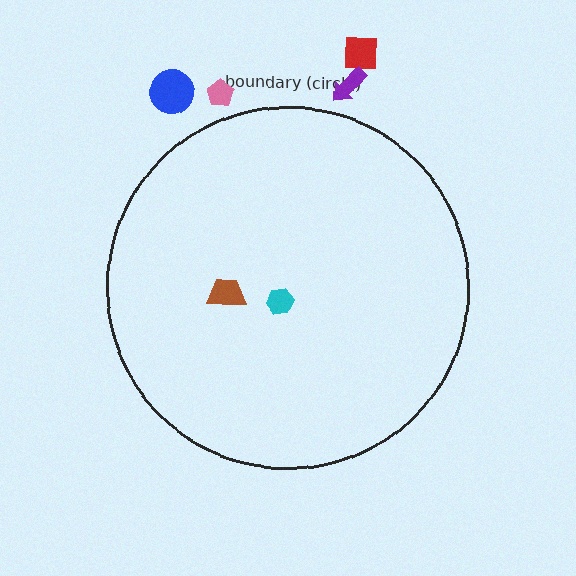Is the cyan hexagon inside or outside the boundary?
Inside.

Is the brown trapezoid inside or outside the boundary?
Inside.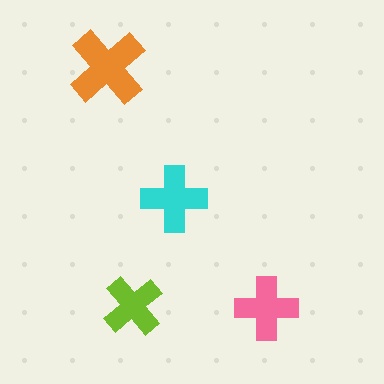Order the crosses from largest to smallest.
the orange one, the cyan one, the pink one, the lime one.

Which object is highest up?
The orange cross is topmost.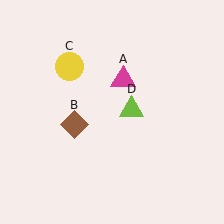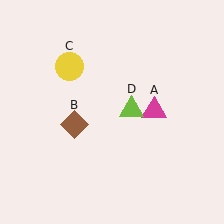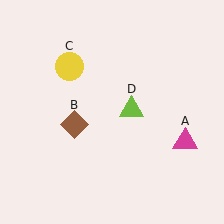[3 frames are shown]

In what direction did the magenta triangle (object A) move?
The magenta triangle (object A) moved down and to the right.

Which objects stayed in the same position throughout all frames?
Brown diamond (object B) and yellow circle (object C) and lime triangle (object D) remained stationary.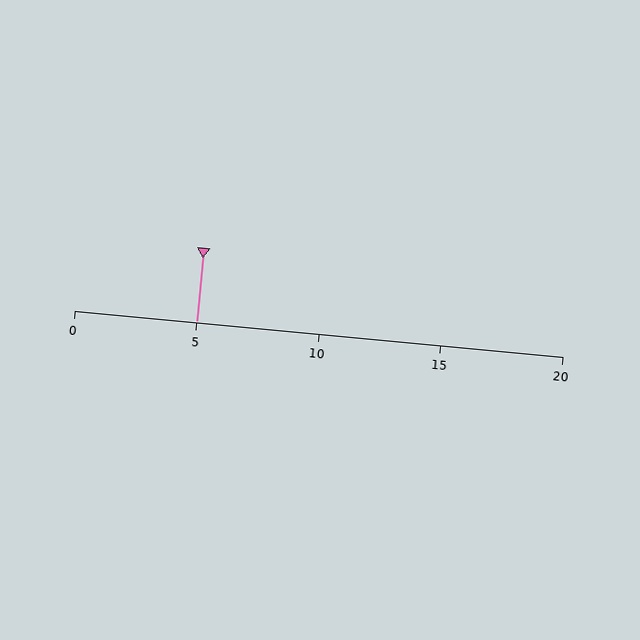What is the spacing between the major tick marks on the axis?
The major ticks are spaced 5 apart.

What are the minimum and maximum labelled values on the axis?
The axis runs from 0 to 20.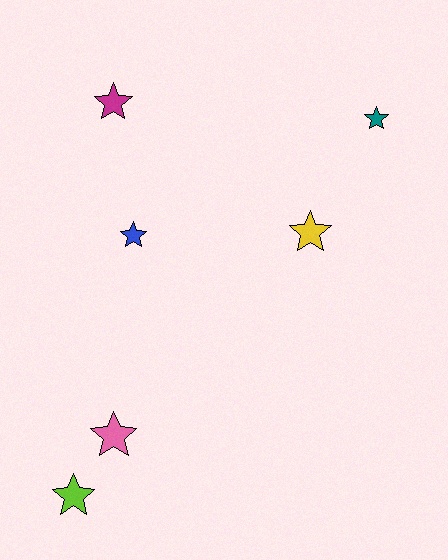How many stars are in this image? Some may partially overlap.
There are 6 stars.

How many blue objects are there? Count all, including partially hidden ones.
There is 1 blue object.